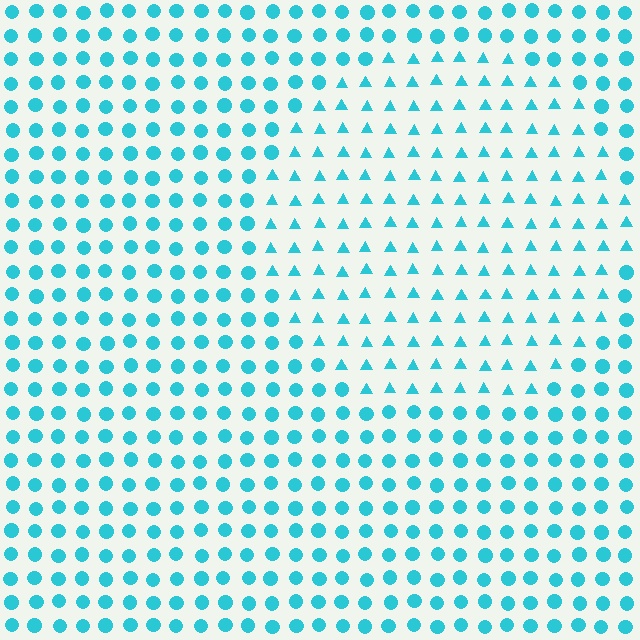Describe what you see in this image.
The image is filled with small cyan elements arranged in a uniform grid. A circle-shaped region contains triangles, while the surrounding area contains circles. The boundary is defined purely by the change in element shape.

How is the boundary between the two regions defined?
The boundary is defined by a change in element shape: triangles inside vs. circles outside. All elements share the same color and spacing.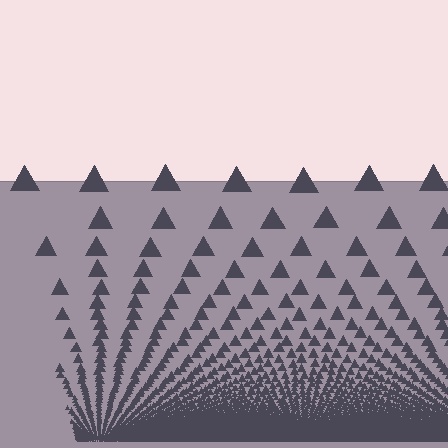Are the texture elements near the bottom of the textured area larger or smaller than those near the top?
Smaller. The gradient is inverted — elements near the bottom are smaller and denser.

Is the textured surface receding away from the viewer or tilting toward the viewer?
The surface appears to tilt toward the viewer. Texture elements get larger and sparser toward the top.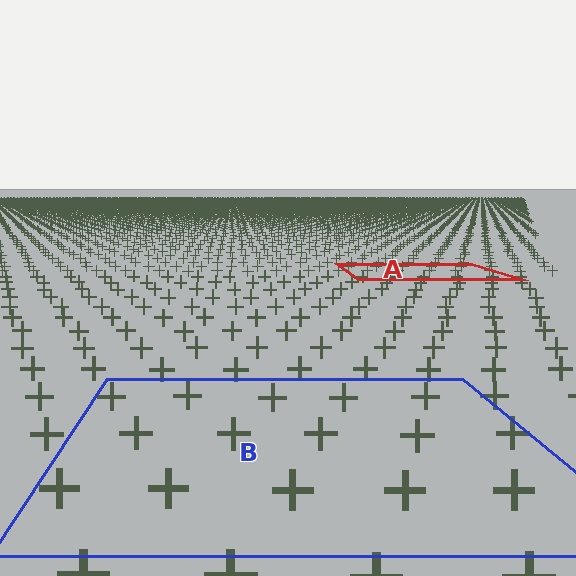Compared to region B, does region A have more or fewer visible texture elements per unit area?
Region A has more texture elements per unit area — they are packed more densely because it is farther away.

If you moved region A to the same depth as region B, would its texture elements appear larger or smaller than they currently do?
They would appear larger. At a closer depth, the same texture elements are projected at a bigger on-screen size.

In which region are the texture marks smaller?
The texture marks are smaller in region A, because it is farther away.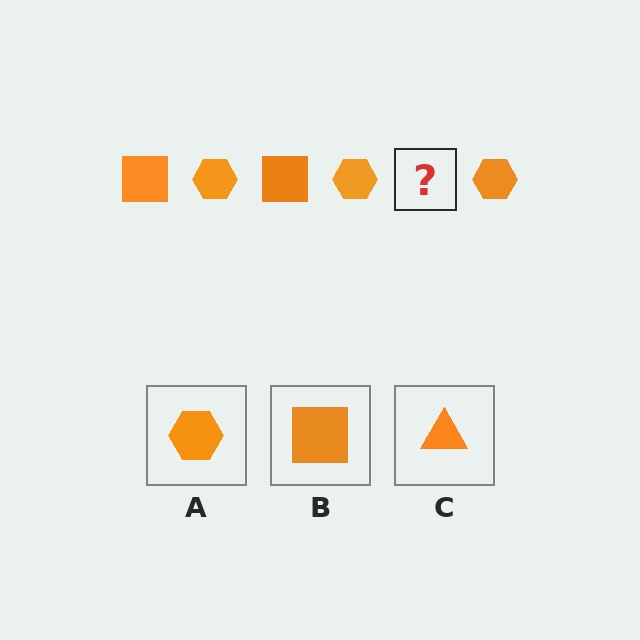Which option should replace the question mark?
Option B.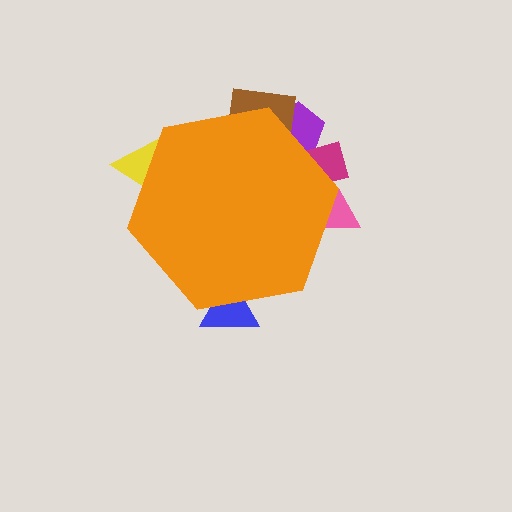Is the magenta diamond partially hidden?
Yes, the magenta diamond is partially hidden behind the orange hexagon.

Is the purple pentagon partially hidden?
Yes, the purple pentagon is partially hidden behind the orange hexagon.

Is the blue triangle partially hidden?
Yes, the blue triangle is partially hidden behind the orange hexagon.